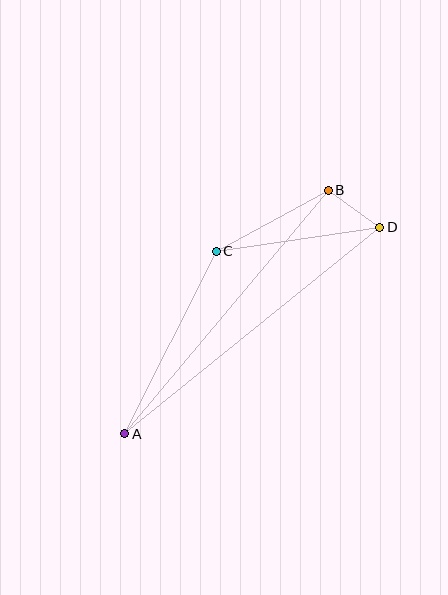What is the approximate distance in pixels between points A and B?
The distance between A and B is approximately 318 pixels.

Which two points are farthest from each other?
Points A and D are farthest from each other.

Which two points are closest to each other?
Points B and D are closest to each other.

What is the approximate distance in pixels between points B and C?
The distance between B and C is approximately 128 pixels.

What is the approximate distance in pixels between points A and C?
The distance between A and C is approximately 204 pixels.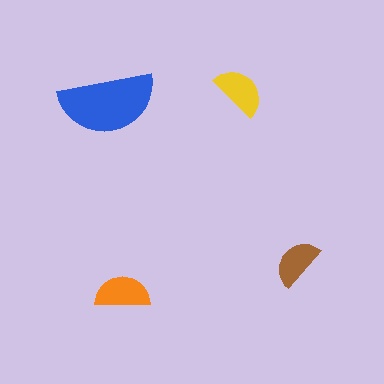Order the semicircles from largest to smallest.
the blue one, the orange one, the yellow one, the brown one.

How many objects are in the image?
There are 4 objects in the image.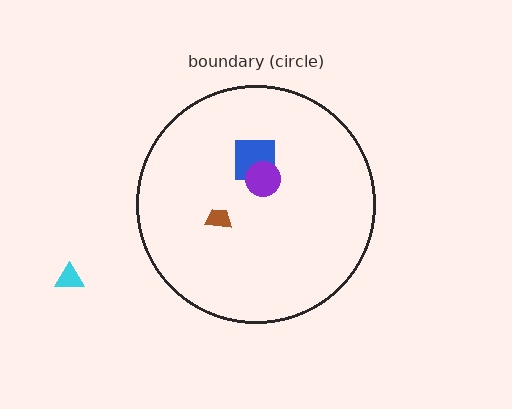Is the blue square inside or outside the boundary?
Inside.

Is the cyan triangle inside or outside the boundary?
Outside.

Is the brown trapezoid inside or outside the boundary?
Inside.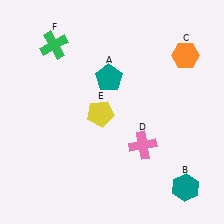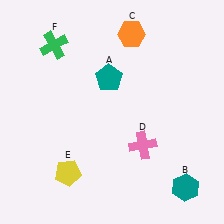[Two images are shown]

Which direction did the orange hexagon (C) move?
The orange hexagon (C) moved left.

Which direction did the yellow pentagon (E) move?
The yellow pentagon (E) moved down.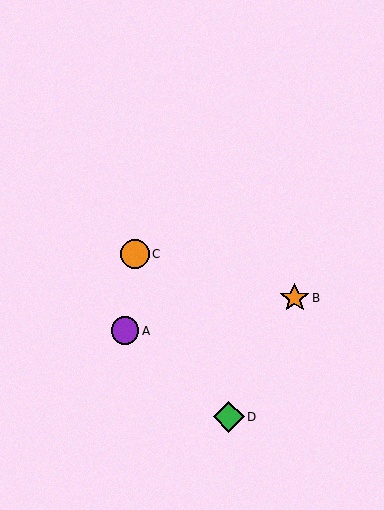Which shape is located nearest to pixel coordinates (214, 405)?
The green diamond (labeled D) at (229, 417) is nearest to that location.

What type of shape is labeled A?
Shape A is a purple circle.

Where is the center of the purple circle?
The center of the purple circle is at (125, 331).